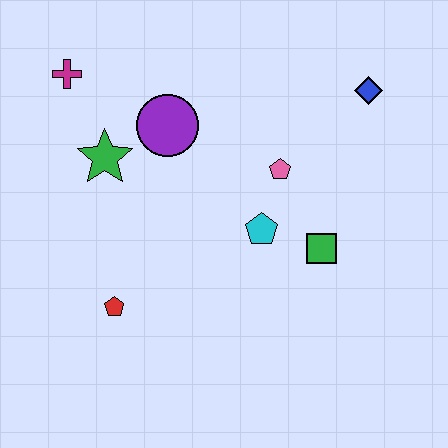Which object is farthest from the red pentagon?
The blue diamond is farthest from the red pentagon.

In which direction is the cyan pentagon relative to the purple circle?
The cyan pentagon is below the purple circle.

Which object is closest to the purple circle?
The green star is closest to the purple circle.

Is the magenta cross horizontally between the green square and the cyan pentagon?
No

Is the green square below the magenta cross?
Yes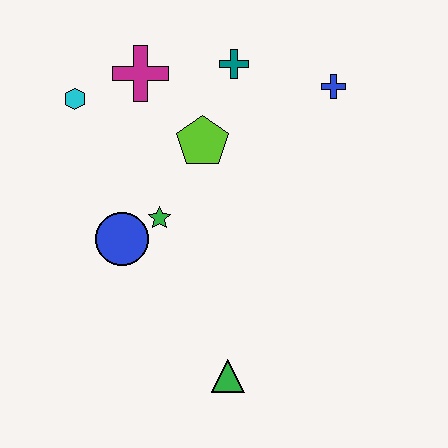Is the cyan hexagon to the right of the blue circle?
No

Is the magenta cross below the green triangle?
No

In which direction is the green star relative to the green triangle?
The green star is above the green triangle.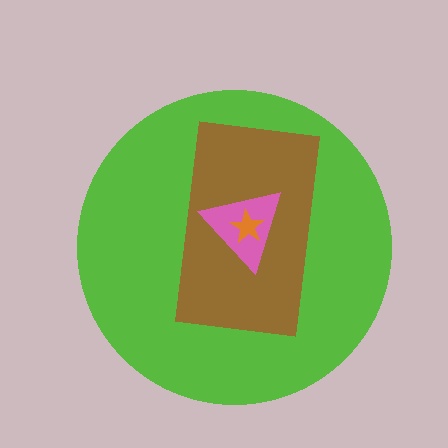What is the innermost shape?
The orange star.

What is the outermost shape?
The lime circle.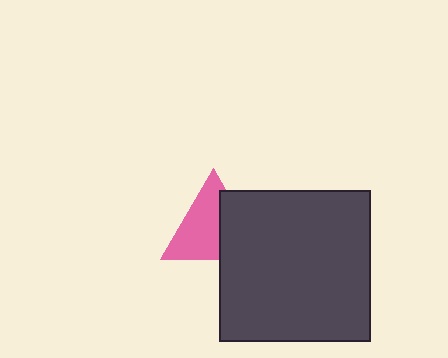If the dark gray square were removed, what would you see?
You would see the complete pink triangle.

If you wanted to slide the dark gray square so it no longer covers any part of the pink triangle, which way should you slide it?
Slide it right — that is the most direct way to separate the two shapes.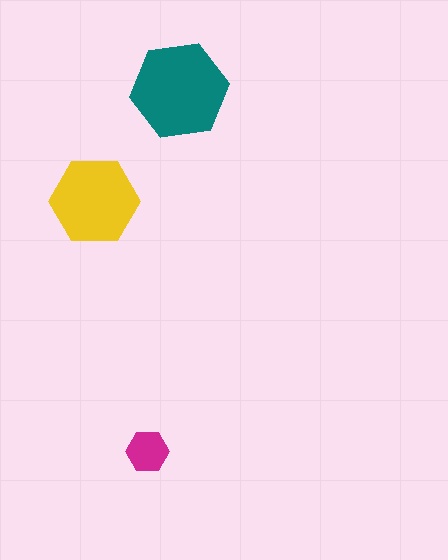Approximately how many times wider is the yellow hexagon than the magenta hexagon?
About 2 times wider.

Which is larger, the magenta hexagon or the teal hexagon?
The teal one.